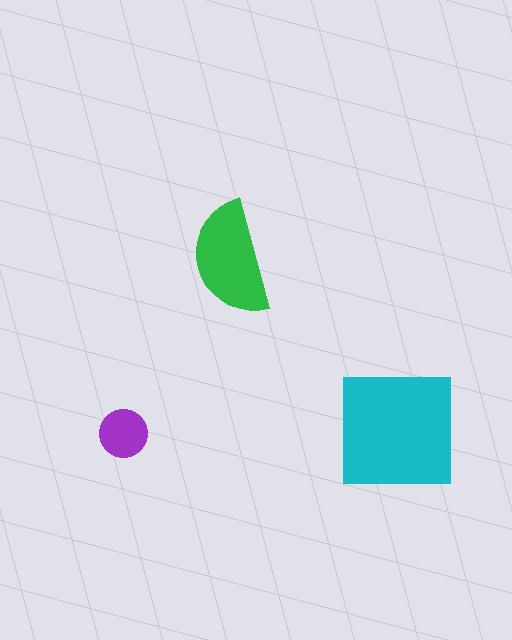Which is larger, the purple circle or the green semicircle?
The green semicircle.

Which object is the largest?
The cyan square.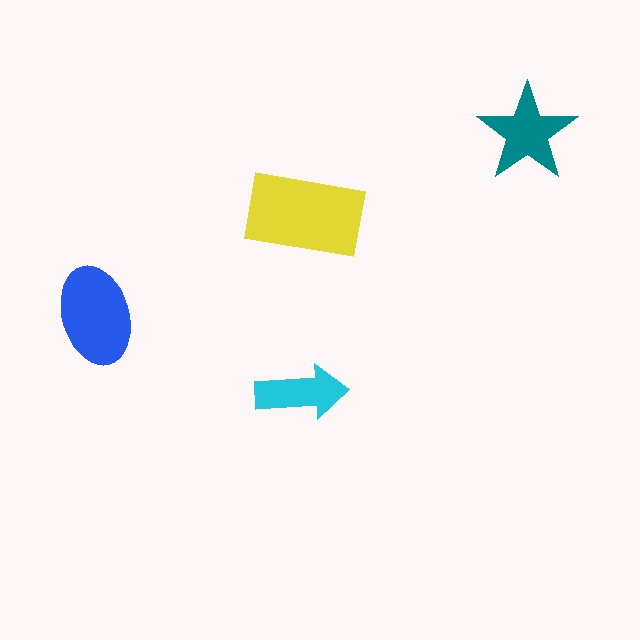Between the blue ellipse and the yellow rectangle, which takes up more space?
The yellow rectangle.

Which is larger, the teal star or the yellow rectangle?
The yellow rectangle.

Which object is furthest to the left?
The blue ellipse is leftmost.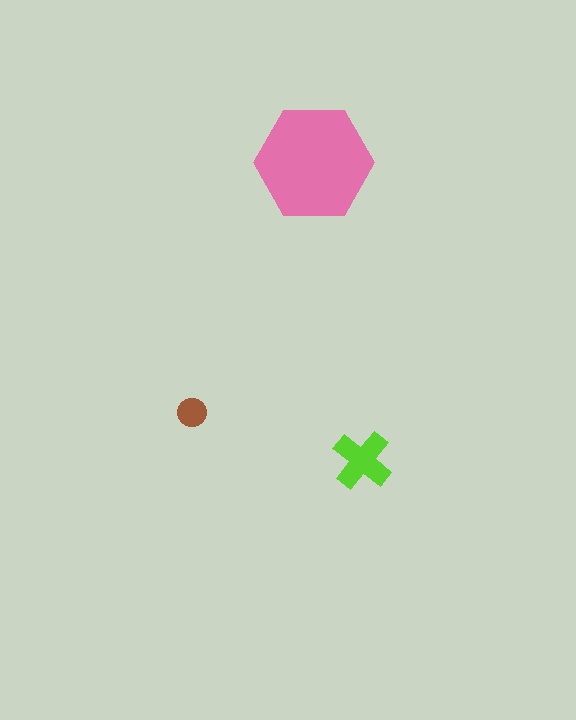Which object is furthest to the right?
The lime cross is rightmost.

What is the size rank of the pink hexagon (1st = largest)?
1st.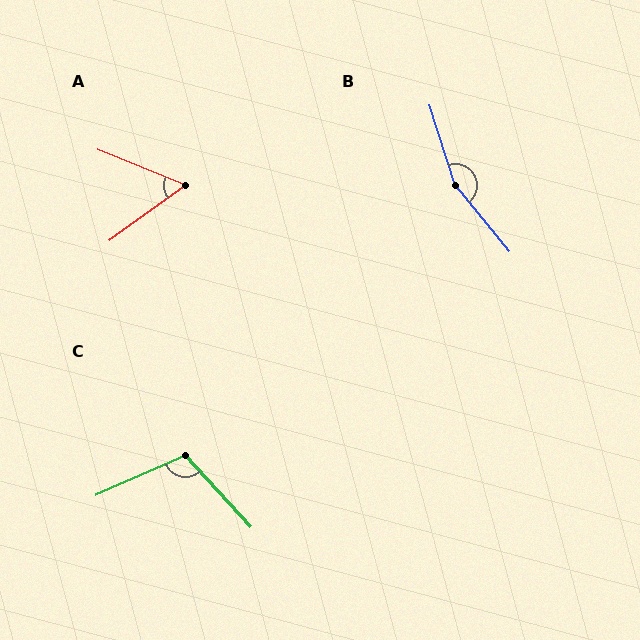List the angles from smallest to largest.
A (58°), C (108°), B (158°).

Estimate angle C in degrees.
Approximately 108 degrees.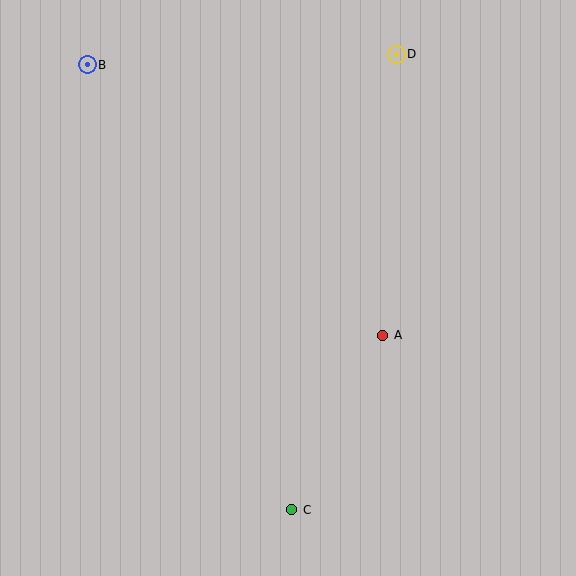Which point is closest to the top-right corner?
Point D is closest to the top-right corner.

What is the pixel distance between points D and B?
The distance between D and B is 309 pixels.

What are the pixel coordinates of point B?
Point B is at (87, 65).